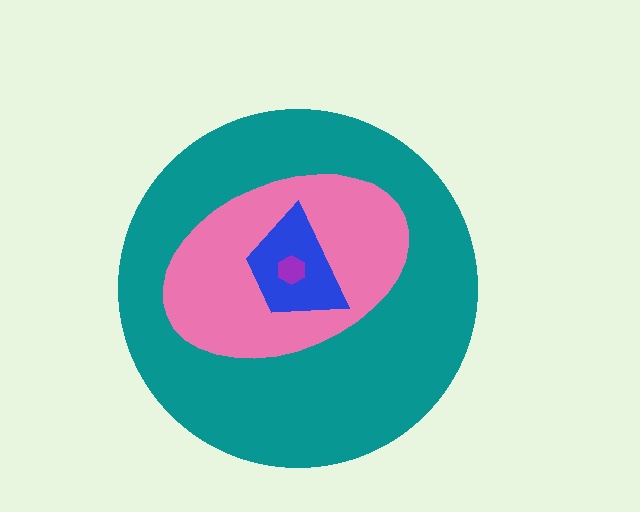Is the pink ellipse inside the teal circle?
Yes.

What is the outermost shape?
The teal circle.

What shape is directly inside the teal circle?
The pink ellipse.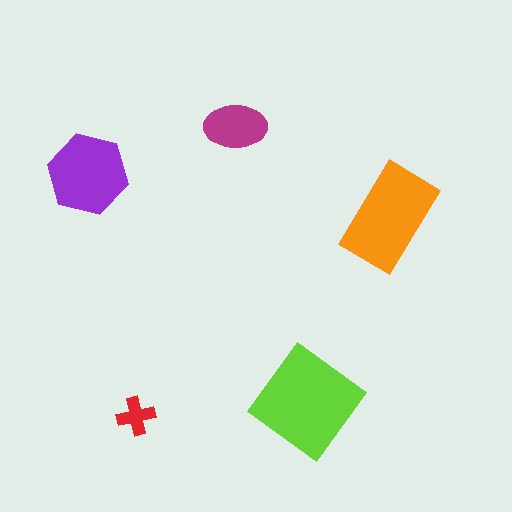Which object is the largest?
The lime diamond.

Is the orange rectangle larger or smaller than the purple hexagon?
Larger.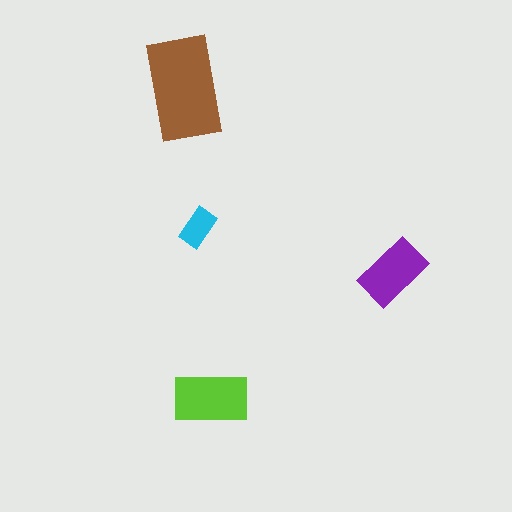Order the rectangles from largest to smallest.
the brown one, the lime one, the purple one, the cyan one.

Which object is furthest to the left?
The brown rectangle is leftmost.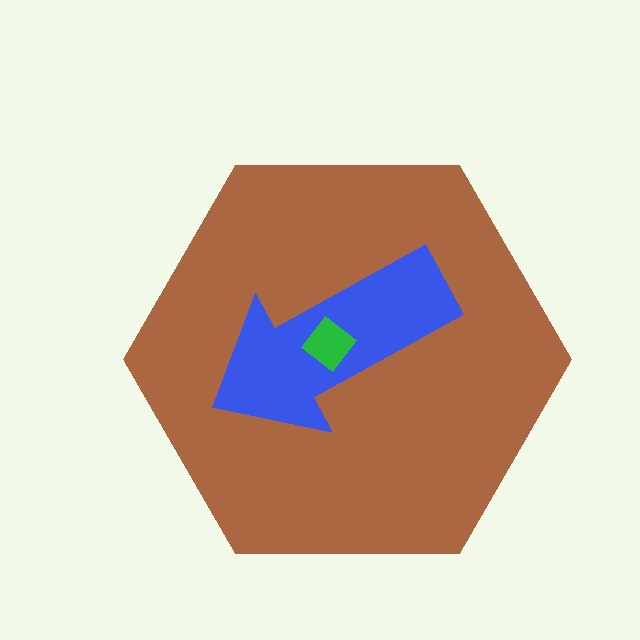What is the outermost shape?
The brown hexagon.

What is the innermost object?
The green diamond.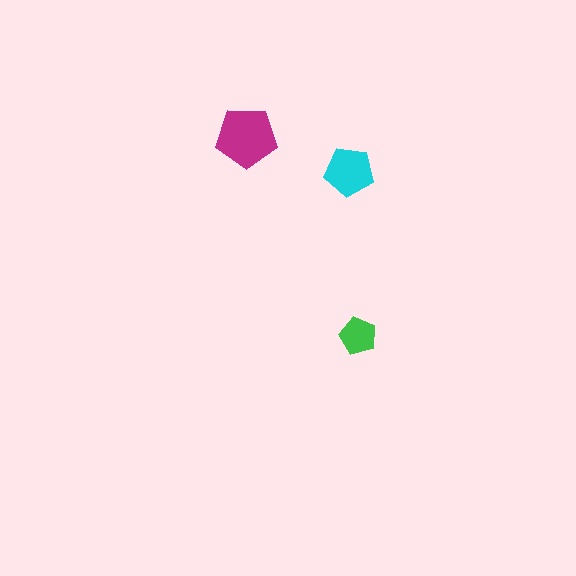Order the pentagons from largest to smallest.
the magenta one, the cyan one, the green one.